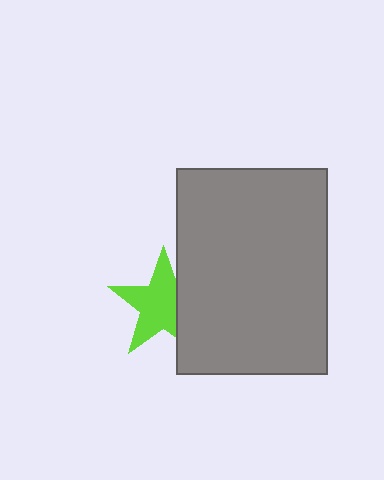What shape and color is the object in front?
The object in front is a gray rectangle.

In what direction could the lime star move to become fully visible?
The lime star could move left. That would shift it out from behind the gray rectangle entirely.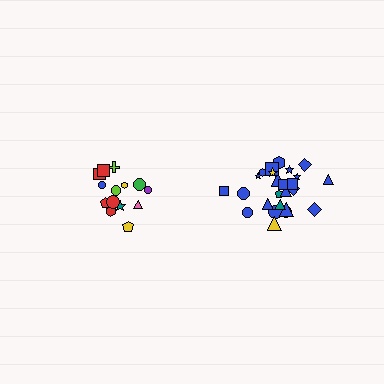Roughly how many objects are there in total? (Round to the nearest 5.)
Roughly 40 objects in total.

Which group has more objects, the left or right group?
The right group.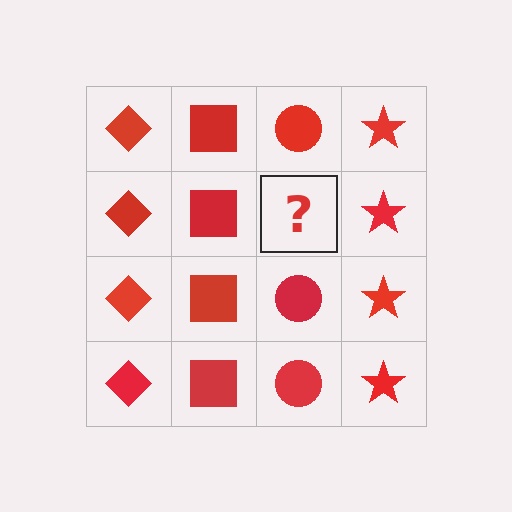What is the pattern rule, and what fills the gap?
The rule is that each column has a consistent shape. The gap should be filled with a red circle.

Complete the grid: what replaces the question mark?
The question mark should be replaced with a red circle.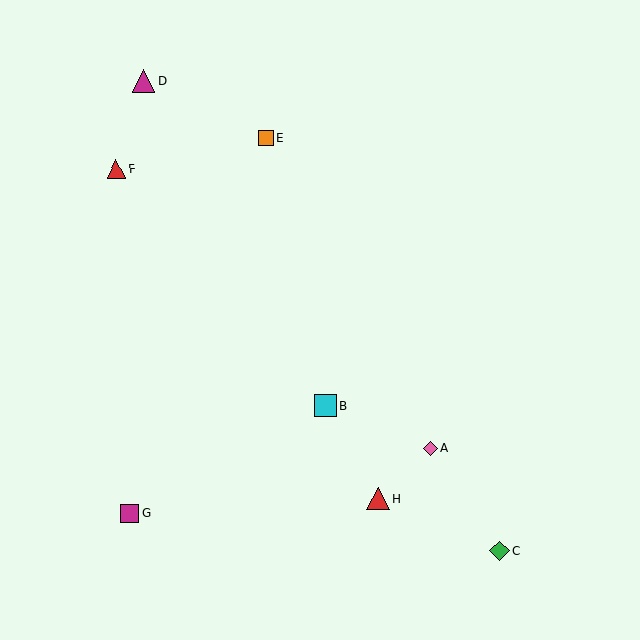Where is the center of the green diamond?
The center of the green diamond is at (499, 551).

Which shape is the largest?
The magenta triangle (labeled D) is the largest.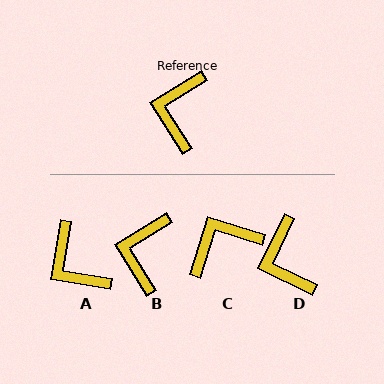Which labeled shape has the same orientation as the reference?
B.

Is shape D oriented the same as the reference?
No, it is off by about 32 degrees.